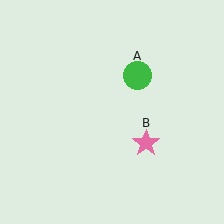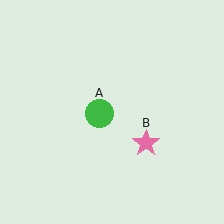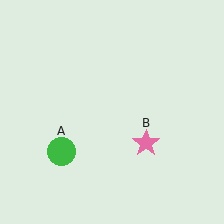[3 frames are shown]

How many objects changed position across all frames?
1 object changed position: green circle (object A).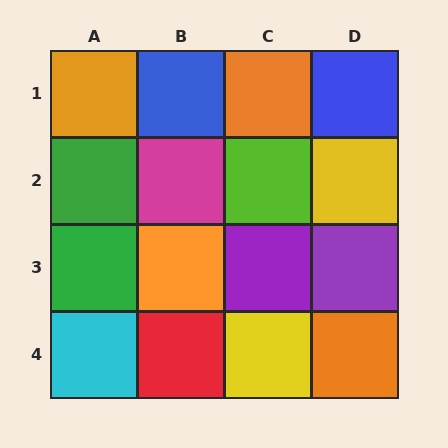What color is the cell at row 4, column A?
Cyan.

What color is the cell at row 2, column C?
Lime.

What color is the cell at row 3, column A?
Green.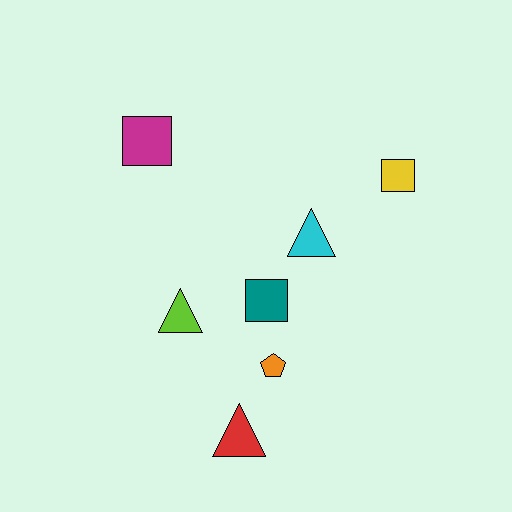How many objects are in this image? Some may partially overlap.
There are 7 objects.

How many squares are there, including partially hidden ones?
There are 3 squares.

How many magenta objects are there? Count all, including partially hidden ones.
There is 1 magenta object.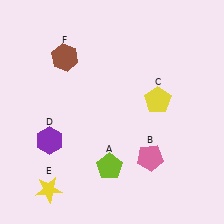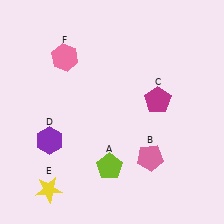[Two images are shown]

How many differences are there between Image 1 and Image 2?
There are 2 differences between the two images.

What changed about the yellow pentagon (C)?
In Image 1, C is yellow. In Image 2, it changed to magenta.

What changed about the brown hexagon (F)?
In Image 1, F is brown. In Image 2, it changed to pink.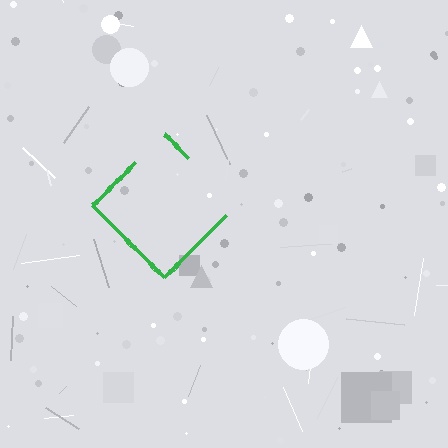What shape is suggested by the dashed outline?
The dashed outline suggests a diamond.